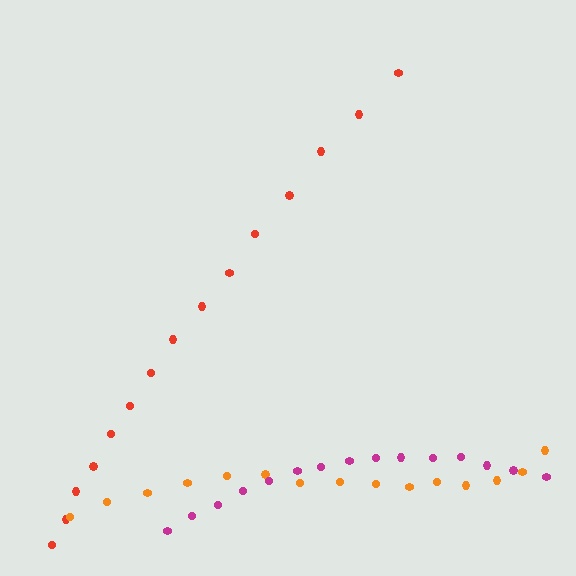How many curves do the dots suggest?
There are 3 distinct paths.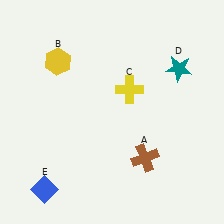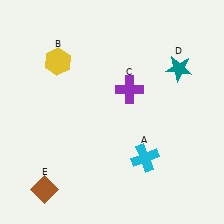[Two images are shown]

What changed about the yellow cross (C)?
In Image 1, C is yellow. In Image 2, it changed to purple.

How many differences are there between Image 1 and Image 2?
There are 3 differences between the two images.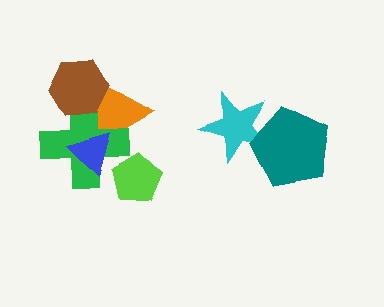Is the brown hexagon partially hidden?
No, no other shape covers it.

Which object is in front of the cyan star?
The teal pentagon is in front of the cyan star.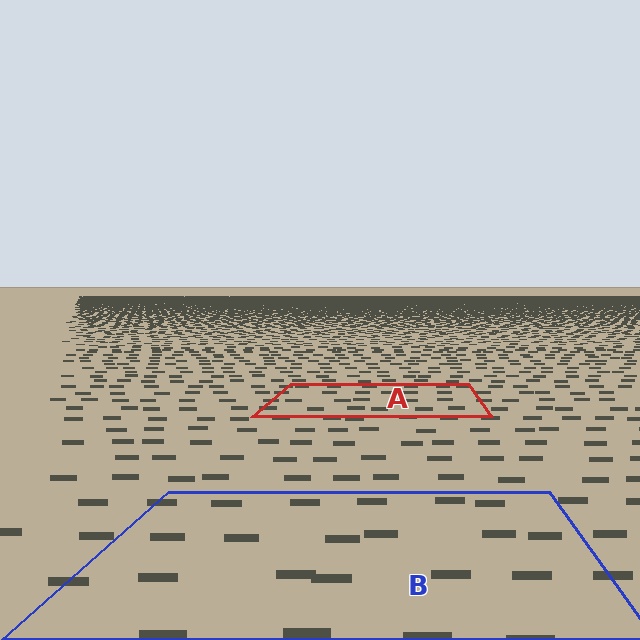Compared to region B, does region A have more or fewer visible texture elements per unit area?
Region A has more texture elements per unit area — they are packed more densely because it is farther away.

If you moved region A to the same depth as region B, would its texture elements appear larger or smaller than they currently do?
They would appear larger. At a closer depth, the same texture elements are projected at a bigger on-screen size.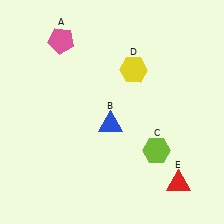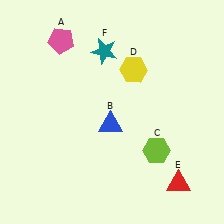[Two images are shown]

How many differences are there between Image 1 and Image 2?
There is 1 difference between the two images.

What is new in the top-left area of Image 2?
A teal star (F) was added in the top-left area of Image 2.